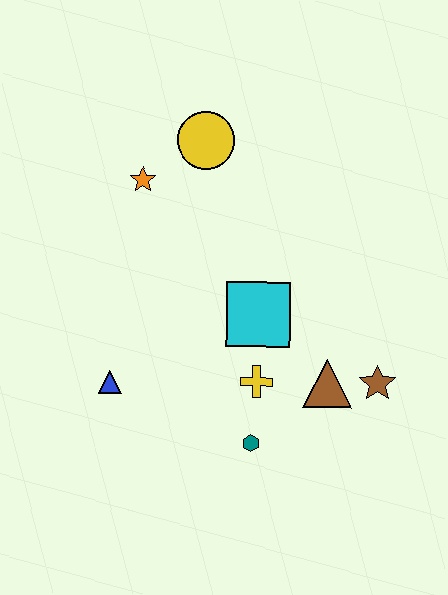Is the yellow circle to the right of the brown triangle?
No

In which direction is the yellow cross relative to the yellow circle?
The yellow cross is below the yellow circle.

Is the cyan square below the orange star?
Yes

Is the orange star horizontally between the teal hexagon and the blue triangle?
Yes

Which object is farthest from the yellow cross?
The yellow circle is farthest from the yellow cross.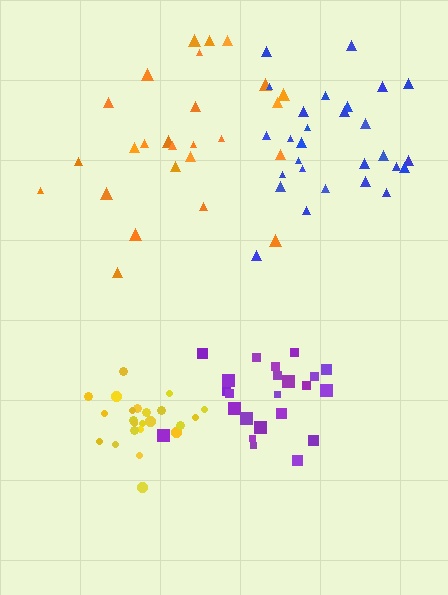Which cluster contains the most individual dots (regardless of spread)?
Blue (28).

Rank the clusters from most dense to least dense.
yellow, purple, blue, orange.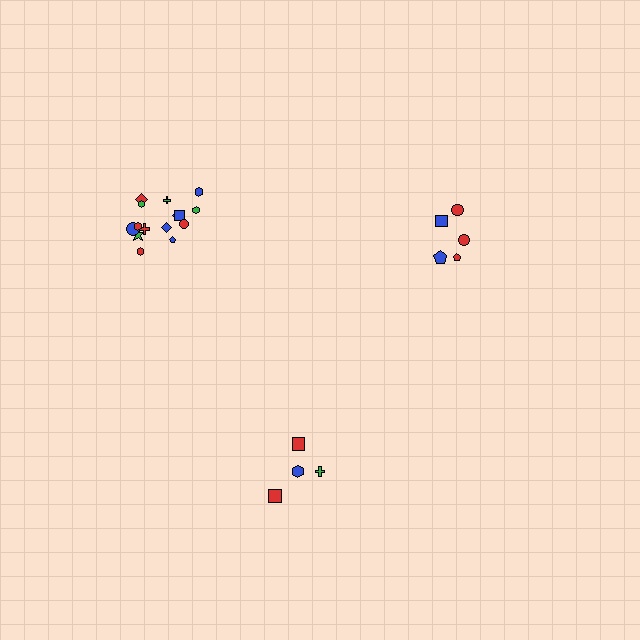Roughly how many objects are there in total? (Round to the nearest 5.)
Roughly 25 objects in total.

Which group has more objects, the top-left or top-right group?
The top-left group.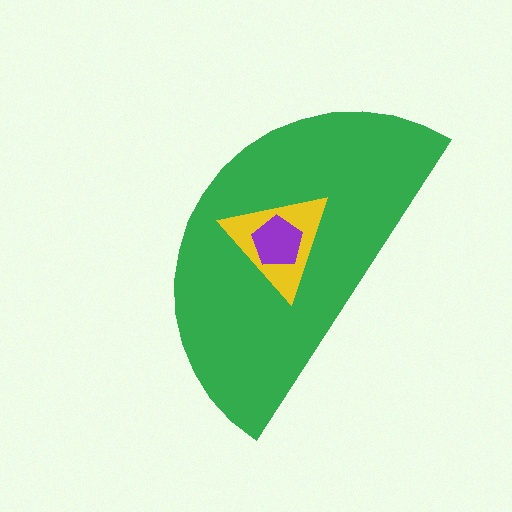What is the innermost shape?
The purple pentagon.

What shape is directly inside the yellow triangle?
The purple pentagon.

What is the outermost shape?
The green semicircle.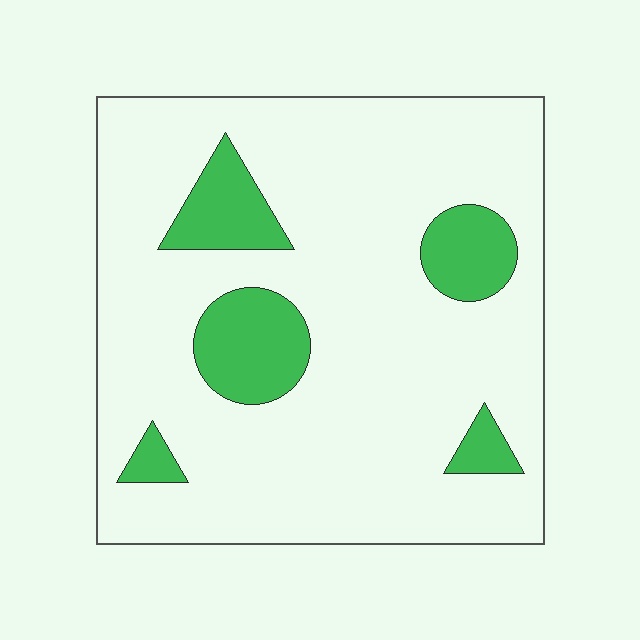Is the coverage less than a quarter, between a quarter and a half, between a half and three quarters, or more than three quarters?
Less than a quarter.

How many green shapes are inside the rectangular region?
5.